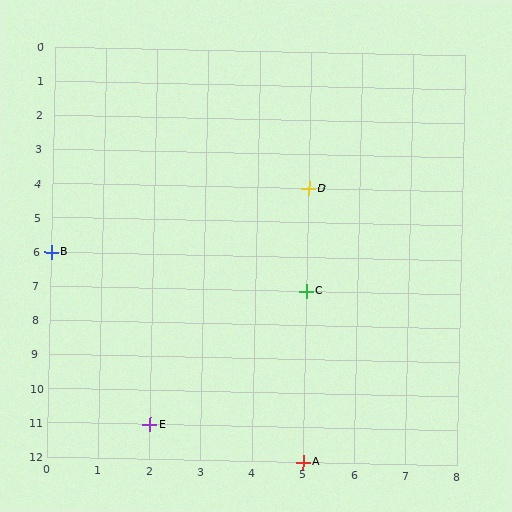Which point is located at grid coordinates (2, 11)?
Point E is at (2, 11).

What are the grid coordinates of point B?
Point B is at grid coordinates (0, 6).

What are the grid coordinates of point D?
Point D is at grid coordinates (5, 4).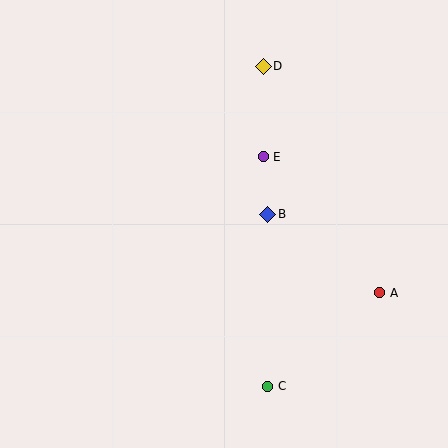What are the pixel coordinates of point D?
Point D is at (263, 66).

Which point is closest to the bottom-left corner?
Point C is closest to the bottom-left corner.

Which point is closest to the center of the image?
Point B at (268, 214) is closest to the center.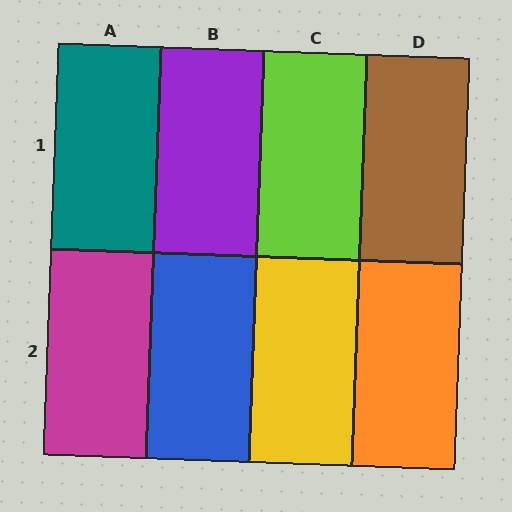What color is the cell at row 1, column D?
Brown.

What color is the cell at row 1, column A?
Teal.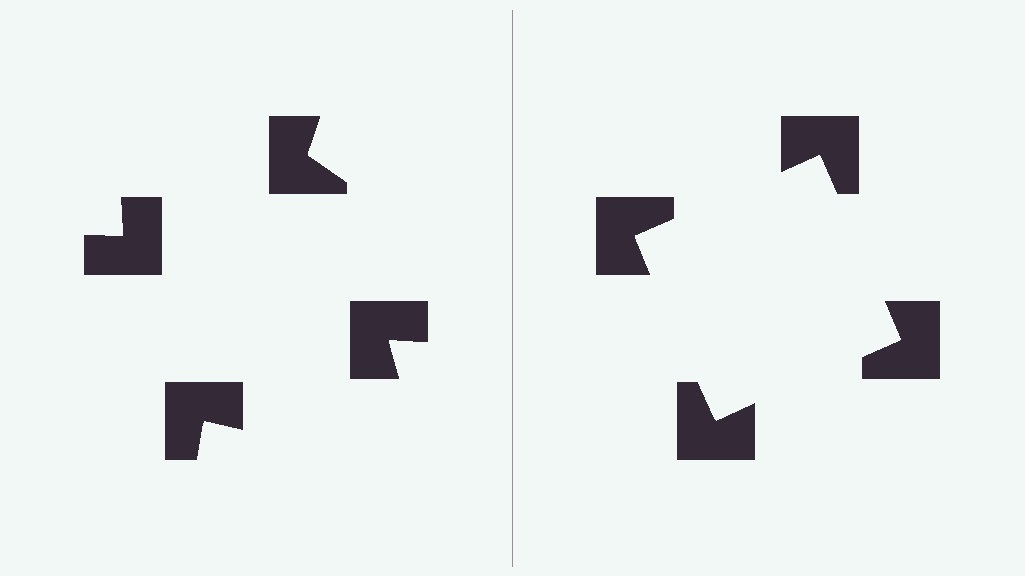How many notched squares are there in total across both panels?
8 — 4 on each side.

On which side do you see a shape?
An illusory square appears on the right side. On the left side the wedge cuts are rotated, so no coherent shape forms.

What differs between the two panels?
The notched squares are positioned identically on both sides; only the wedge orientations differ. On the right they align to a square; on the left they are misaligned.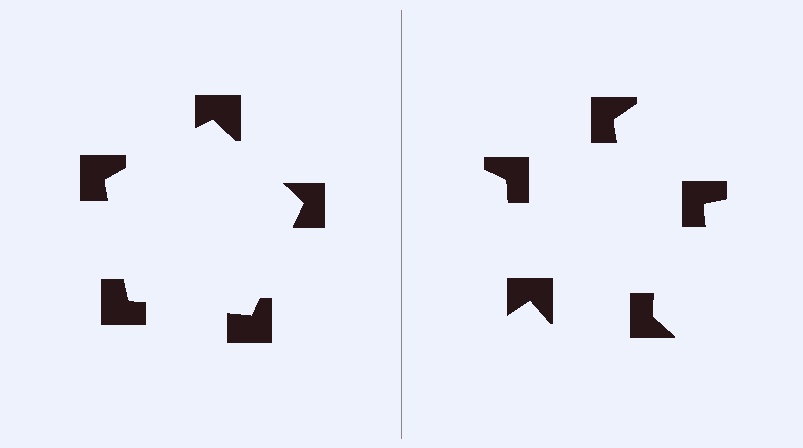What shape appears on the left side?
An illusory pentagon.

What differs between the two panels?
The notched squares are positioned identically on both sides; only the wedge orientations differ. On the left they align to a pentagon; on the right they are misaligned.